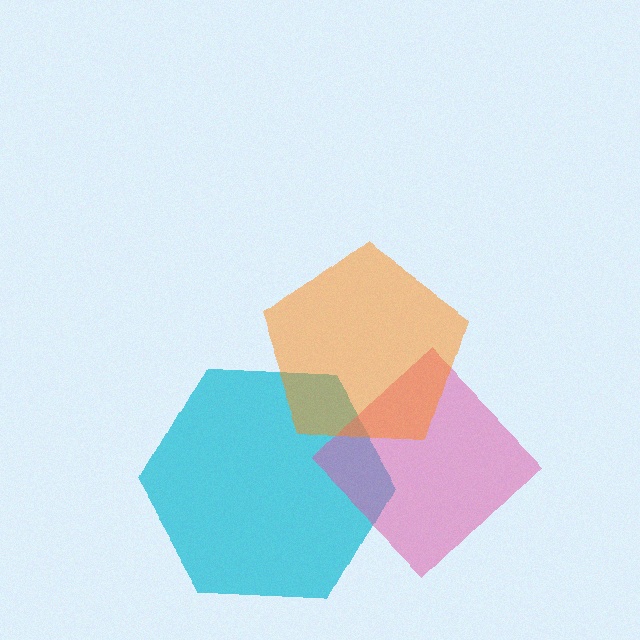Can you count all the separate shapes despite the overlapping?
Yes, there are 3 separate shapes.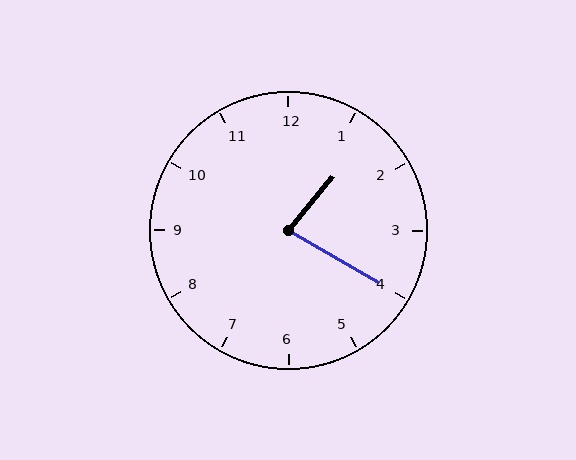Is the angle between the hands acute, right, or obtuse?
It is acute.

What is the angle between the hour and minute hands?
Approximately 80 degrees.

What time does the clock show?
1:20.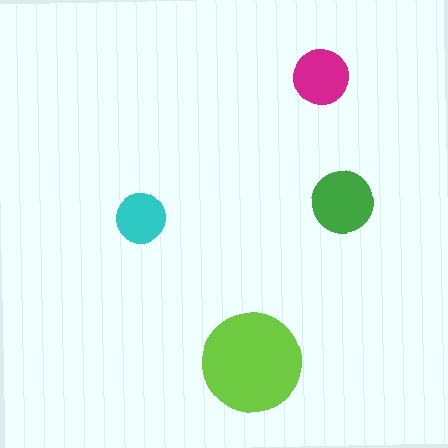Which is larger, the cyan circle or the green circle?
The green one.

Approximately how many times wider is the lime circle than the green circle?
About 1.5 times wider.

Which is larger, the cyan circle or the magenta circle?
The magenta one.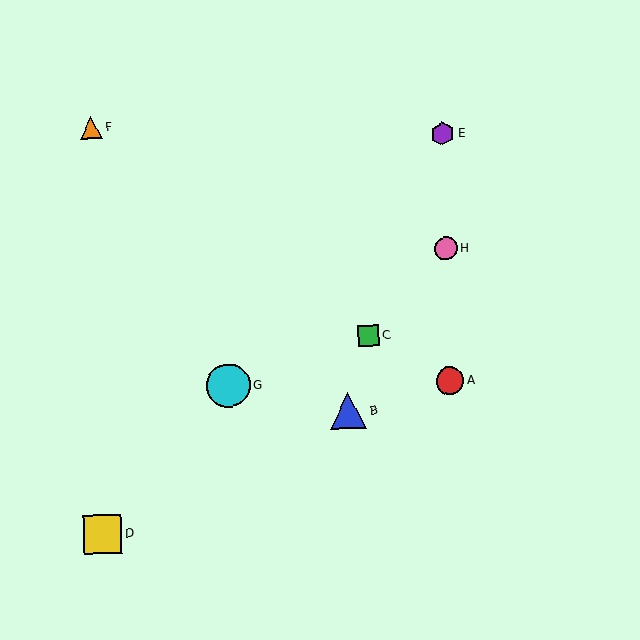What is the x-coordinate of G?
Object G is at x≈228.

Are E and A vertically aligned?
Yes, both are at x≈443.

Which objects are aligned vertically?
Objects A, E, H are aligned vertically.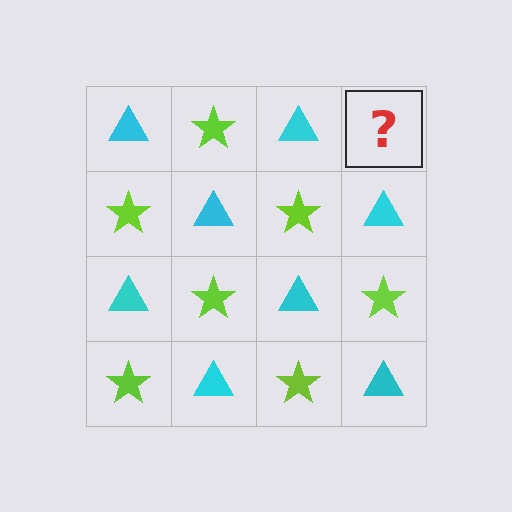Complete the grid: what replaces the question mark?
The question mark should be replaced with a lime star.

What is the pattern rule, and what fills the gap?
The rule is that it alternates cyan triangle and lime star in a checkerboard pattern. The gap should be filled with a lime star.